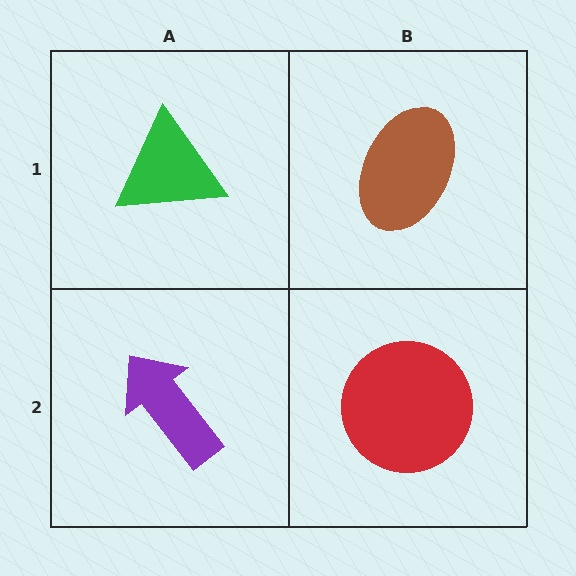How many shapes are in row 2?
2 shapes.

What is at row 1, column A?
A green triangle.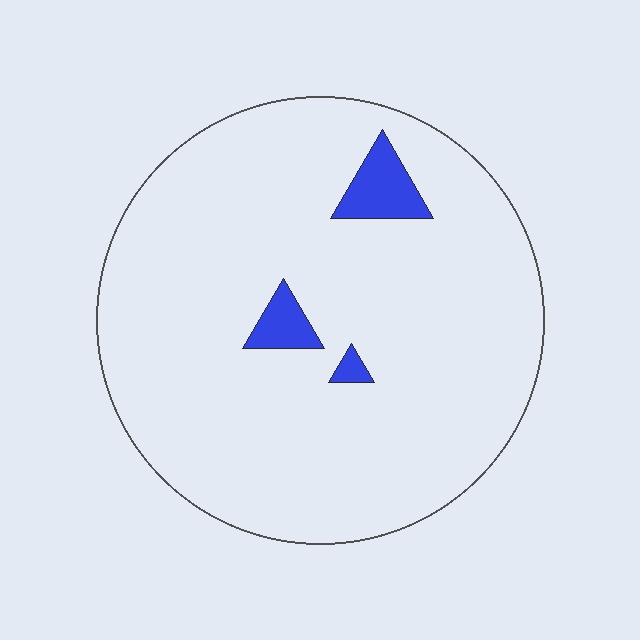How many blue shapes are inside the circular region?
3.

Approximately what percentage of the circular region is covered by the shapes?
Approximately 5%.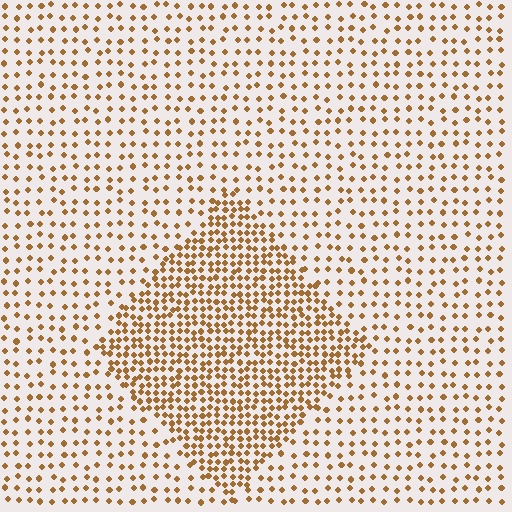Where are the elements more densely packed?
The elements are more densely packed inside the diamond boundary.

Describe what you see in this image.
The image contains small brown elements arranged at two different densities. A diamond-shaped region is visible where the elements are more densely packed than the surrounding area.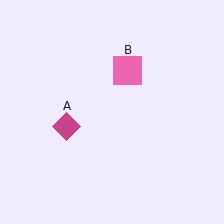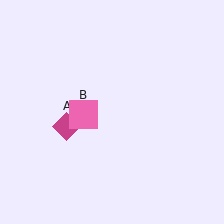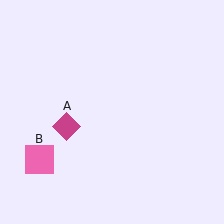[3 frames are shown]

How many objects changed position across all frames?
1 object changed position: pink square (object B).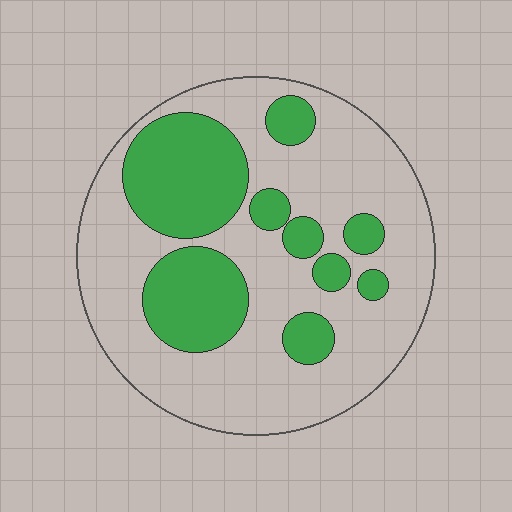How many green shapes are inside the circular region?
9.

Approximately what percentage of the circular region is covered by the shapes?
Approximately 30%.